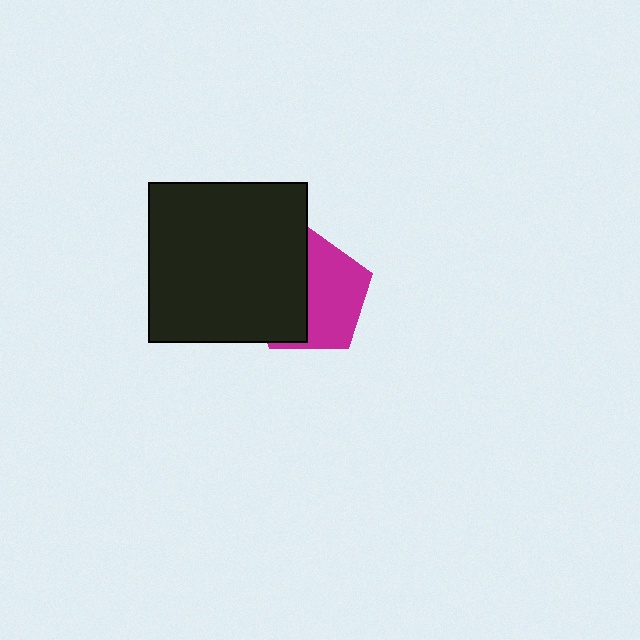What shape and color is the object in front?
The object in front is a black square.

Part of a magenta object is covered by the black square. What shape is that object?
It is a pentagon.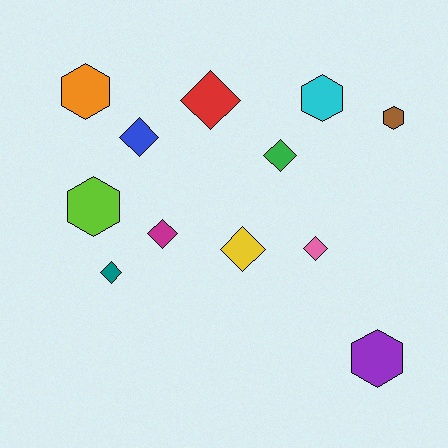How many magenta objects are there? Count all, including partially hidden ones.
There is 1 magenta object.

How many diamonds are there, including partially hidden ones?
There are 7 diamonds.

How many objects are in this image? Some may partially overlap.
There are 12 objects.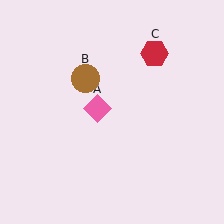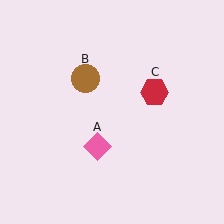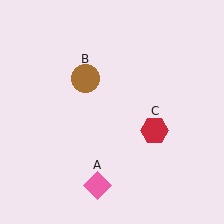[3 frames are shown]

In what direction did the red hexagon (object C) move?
The red hexagon (object C) moved down.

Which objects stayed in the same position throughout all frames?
Brown circle (object B) remained stationary.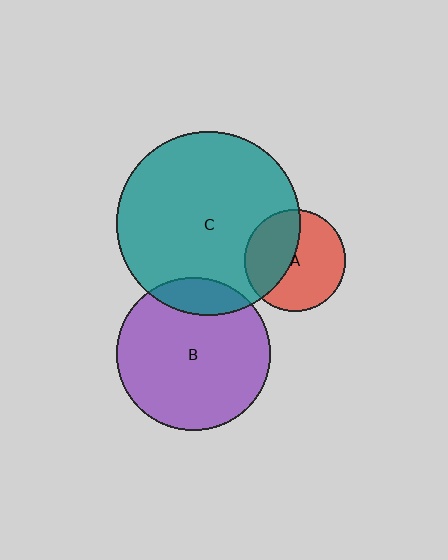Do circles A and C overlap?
Yes.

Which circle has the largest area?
Circle C (teal).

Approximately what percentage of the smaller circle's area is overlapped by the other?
Approximately 40%.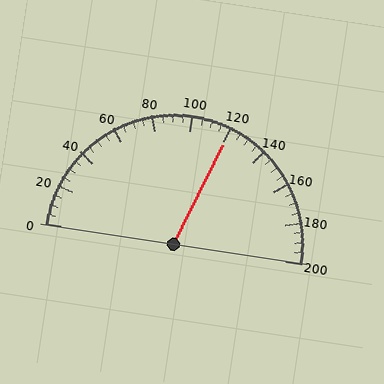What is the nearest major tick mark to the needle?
The nearest major tick mark is 120.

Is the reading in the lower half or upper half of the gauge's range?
The reading is in the upper half of the range (0 to 200).